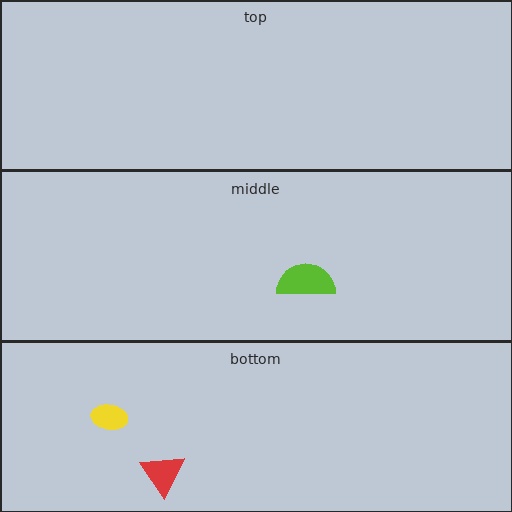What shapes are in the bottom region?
The red triangle, the yellow ellipse.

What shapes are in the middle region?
The lime semicircle.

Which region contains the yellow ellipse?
The bottom region.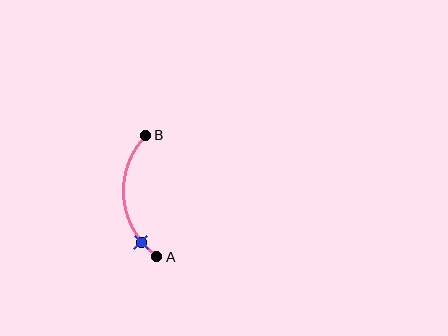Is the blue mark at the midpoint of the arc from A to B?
No. The blue mark lies on the arc but is closer to endpoint A. The arc midpoint would be at the point on the curve equidistant along the arc from both A and B.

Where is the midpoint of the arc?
The arc midpoint is the point on the curve farthest from the straight line joining A and B. It sits to the left of that line.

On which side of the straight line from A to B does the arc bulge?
The arc bulges to the left of the straight line connecting A and B.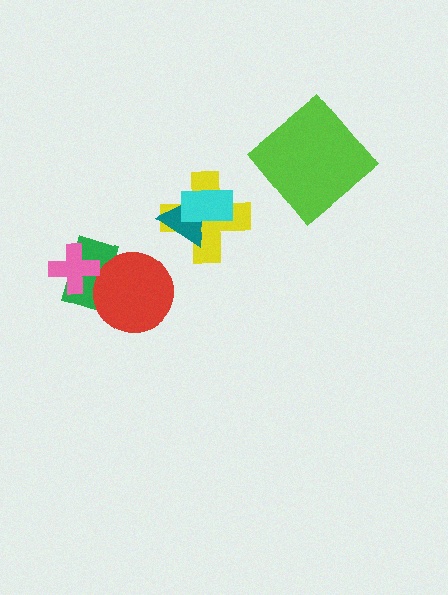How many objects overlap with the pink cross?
1 object overlaps with the pink cross.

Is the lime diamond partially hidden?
No, no other shape covers it.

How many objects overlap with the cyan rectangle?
2 objects overlap with the cyan rectangle.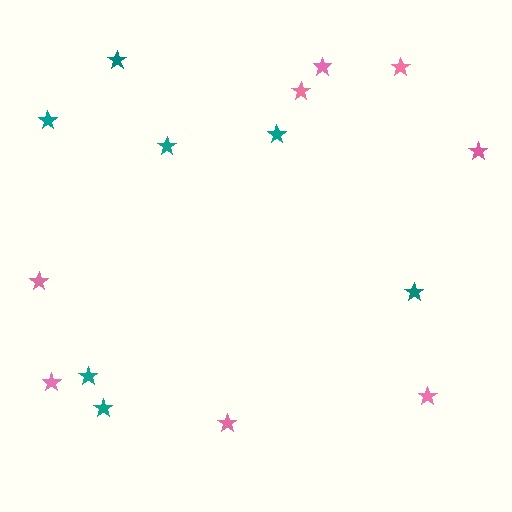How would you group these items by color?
There are 2 groups: one group of teal stars (7) and one group of pink stars (8).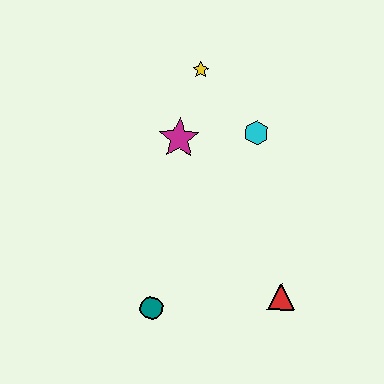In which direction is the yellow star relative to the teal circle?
The yellow star is above the teal circle.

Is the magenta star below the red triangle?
No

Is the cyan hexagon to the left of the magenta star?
No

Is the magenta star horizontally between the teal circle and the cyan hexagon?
Yes